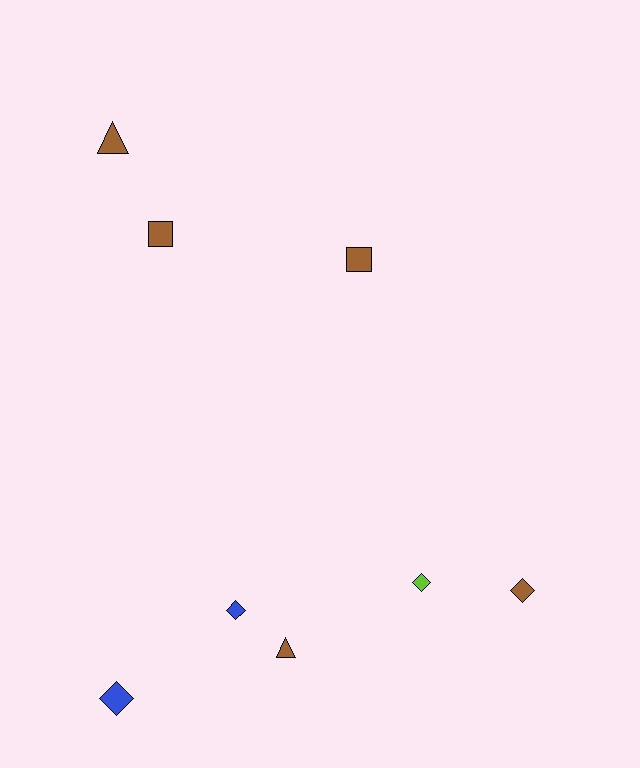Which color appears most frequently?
Brown, with 5 objects.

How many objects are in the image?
There are 8 objects.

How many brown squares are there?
There are 2 brown squares.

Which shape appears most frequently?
Diamond, with 4 objects.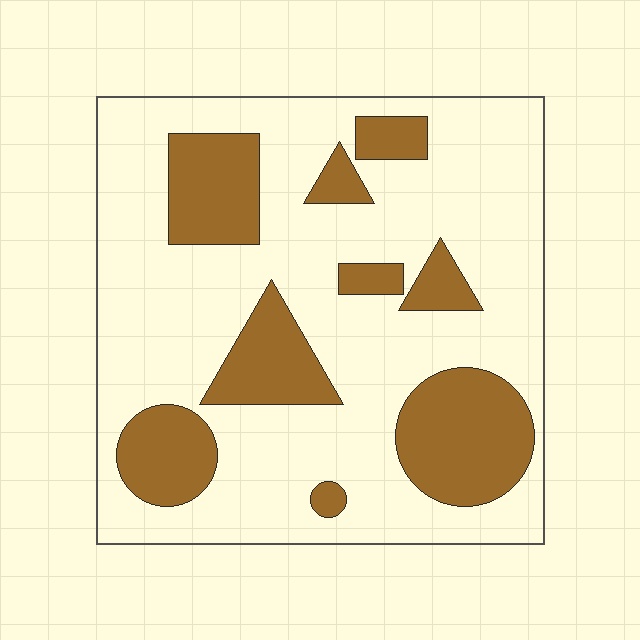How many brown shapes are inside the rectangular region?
9.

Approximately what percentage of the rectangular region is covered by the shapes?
Approximately 25%.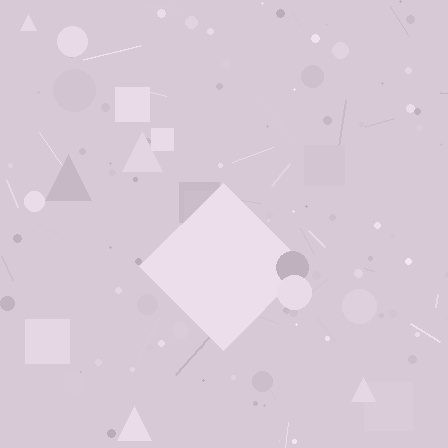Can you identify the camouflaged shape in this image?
The camouflaged shape is a diamond.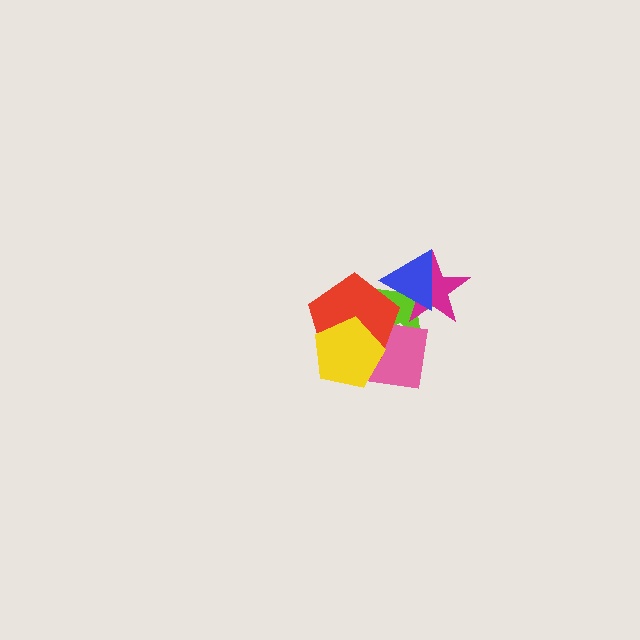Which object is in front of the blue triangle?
The red pentagon is in front of the blue triangle.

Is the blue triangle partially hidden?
Yes, it is partially covered by another shape.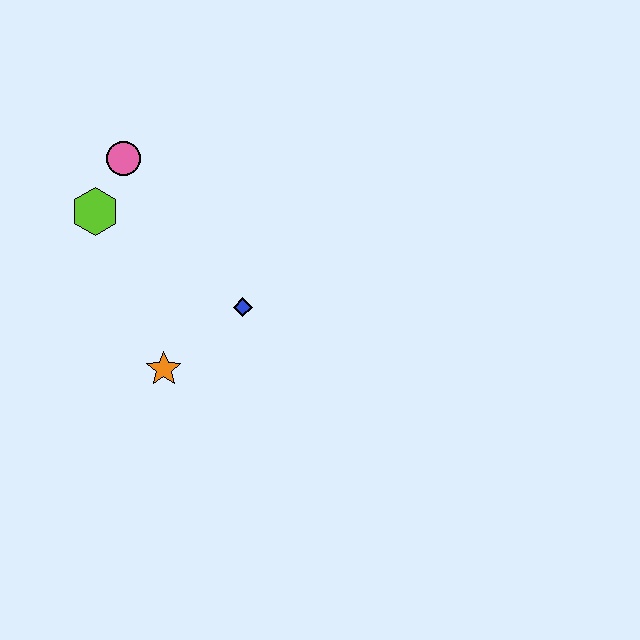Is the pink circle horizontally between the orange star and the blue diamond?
No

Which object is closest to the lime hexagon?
The pink circle is closest to the lime hexagon.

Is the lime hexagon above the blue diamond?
Yes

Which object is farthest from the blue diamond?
The pink circle is farthest from the blue diamond.